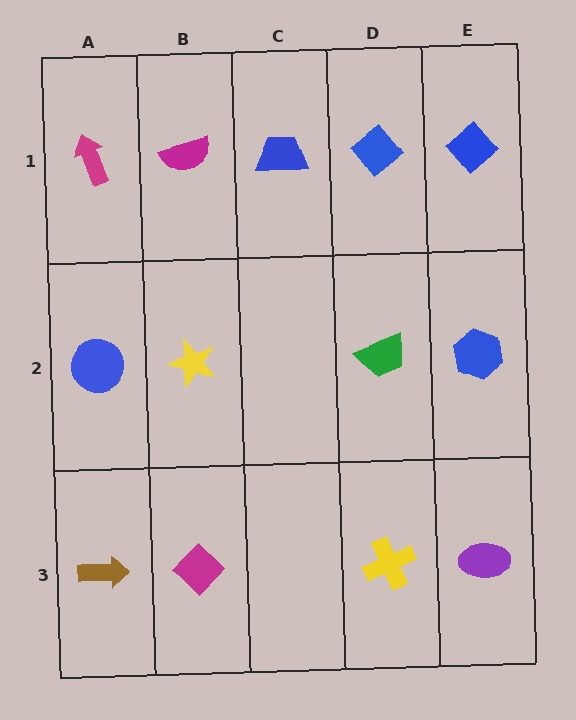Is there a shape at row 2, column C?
No, that cell is empty.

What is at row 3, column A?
A brown arrow.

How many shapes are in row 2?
4 shapes.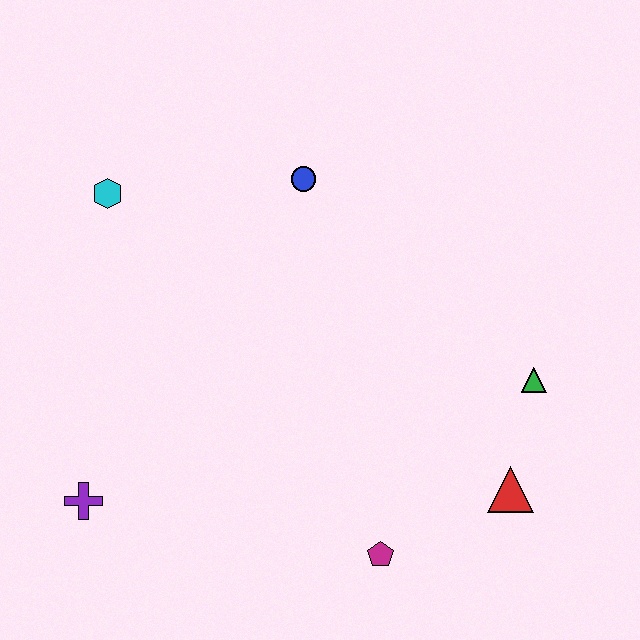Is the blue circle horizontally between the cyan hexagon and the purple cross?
No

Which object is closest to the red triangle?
The green triangle is closest to the red triangle.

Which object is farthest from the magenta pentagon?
The cyan hexagon is farthest from the magenta pentagon.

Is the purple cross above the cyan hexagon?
No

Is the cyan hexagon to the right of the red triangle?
No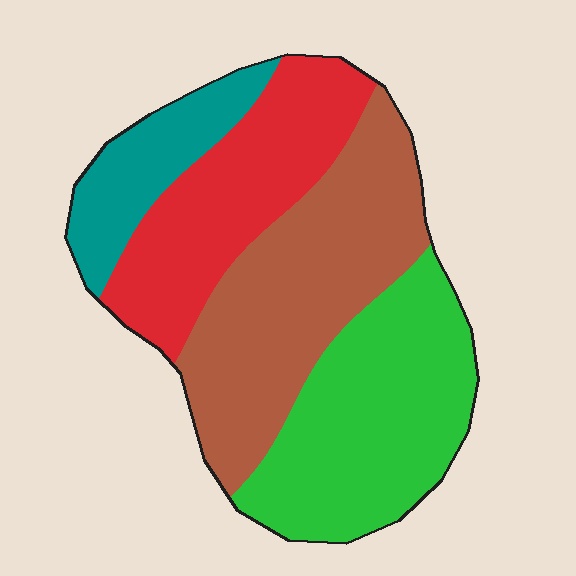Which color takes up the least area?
Teal, at roughly 10%.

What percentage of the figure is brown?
Brown takes up about one third (1/3) of the figure.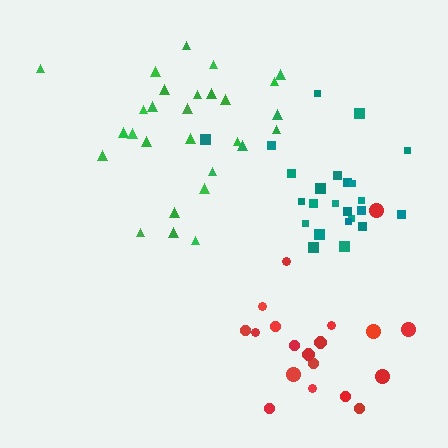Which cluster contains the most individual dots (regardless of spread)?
Green (28).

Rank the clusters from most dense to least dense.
teal, green, red.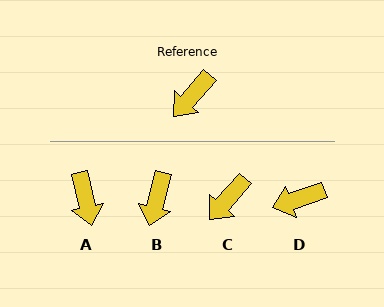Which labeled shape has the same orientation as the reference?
C.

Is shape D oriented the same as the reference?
No, it is off by about 30 degrees.